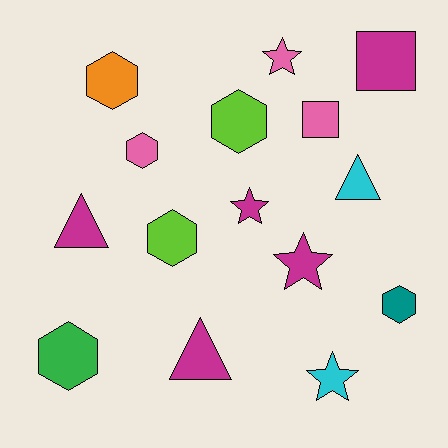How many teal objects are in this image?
There is 1 teal object.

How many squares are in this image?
There are 2 squares.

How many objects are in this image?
There are 15 objects.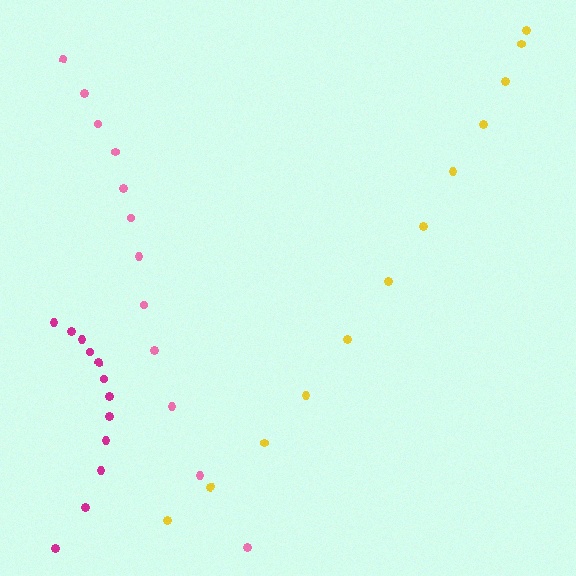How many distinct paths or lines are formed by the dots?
There are 3 distinct paths.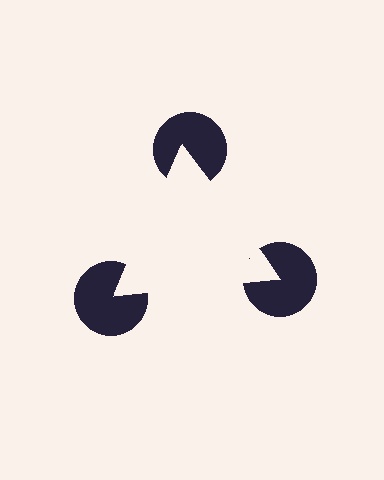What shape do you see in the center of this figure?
An illusory triangle — its edges are inferred from the aligned wedge cuts in the pac-man discs, not physically drawn.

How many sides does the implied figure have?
3 sides.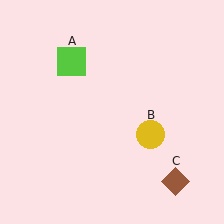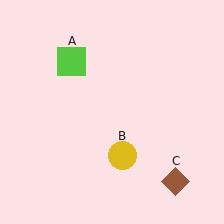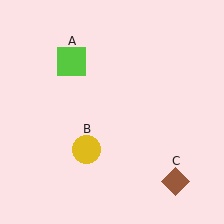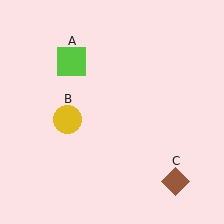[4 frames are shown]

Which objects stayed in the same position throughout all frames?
Lime square (object A) and brown diamond (object C) remained stationary.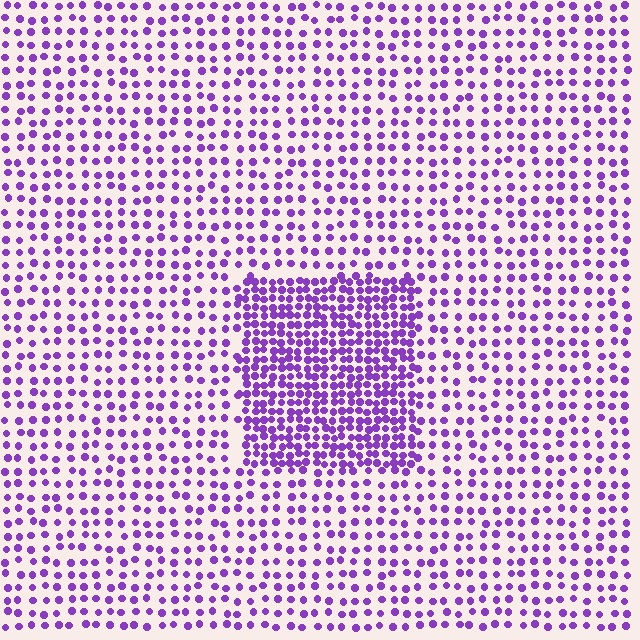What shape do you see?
I see a rectangle.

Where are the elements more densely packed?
The elements are more densely packed inside the rectangle boundary.